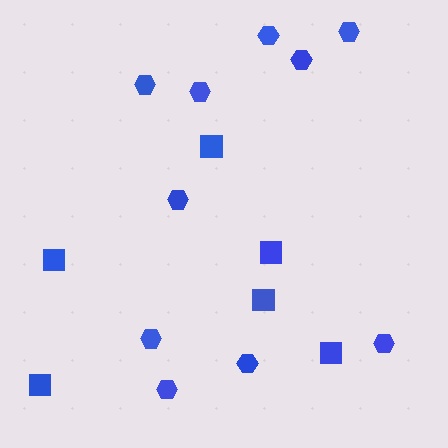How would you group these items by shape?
There are 2 groups: one group of hexagons (10) and one group of squares (6).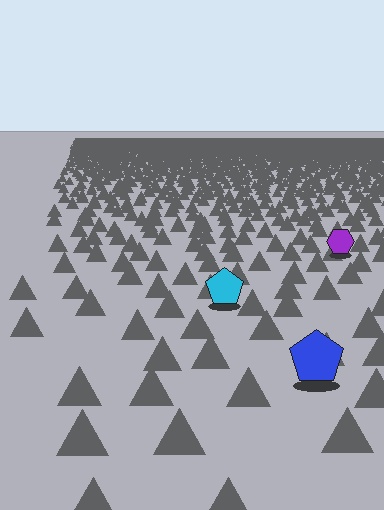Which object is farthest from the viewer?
The purple hexagon is farthest from the viewer. It appears smaller and the ground texture around it is denser.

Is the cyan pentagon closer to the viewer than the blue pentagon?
No. The blue pentagon is closer — you can tell from the texture gradient: the ground texture is coarser near it.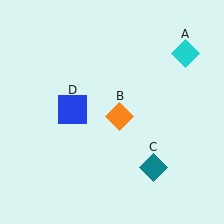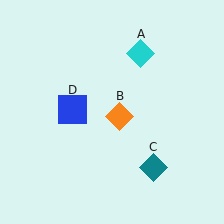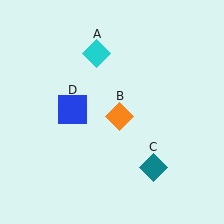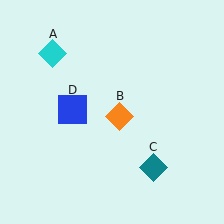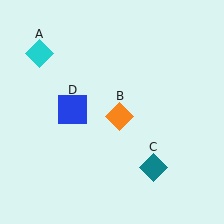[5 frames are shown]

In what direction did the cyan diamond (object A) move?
The cyan diamond (object A) moved left.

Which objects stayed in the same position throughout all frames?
Orange diamond (object B) and teal diamond (object C) and blue square (object D) remained stationary.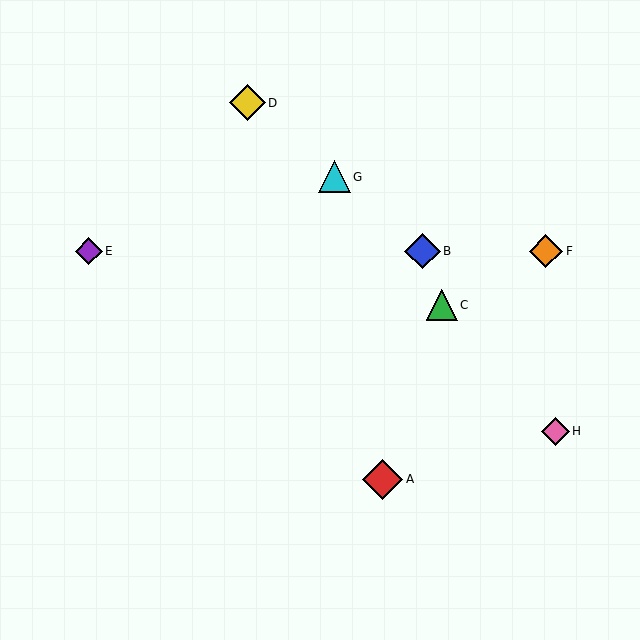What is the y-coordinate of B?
Object B is at y≈251.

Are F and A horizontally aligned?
No, F is at y≈251 and A is at y≈479.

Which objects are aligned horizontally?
Objects B, E, F are aligned horizontally.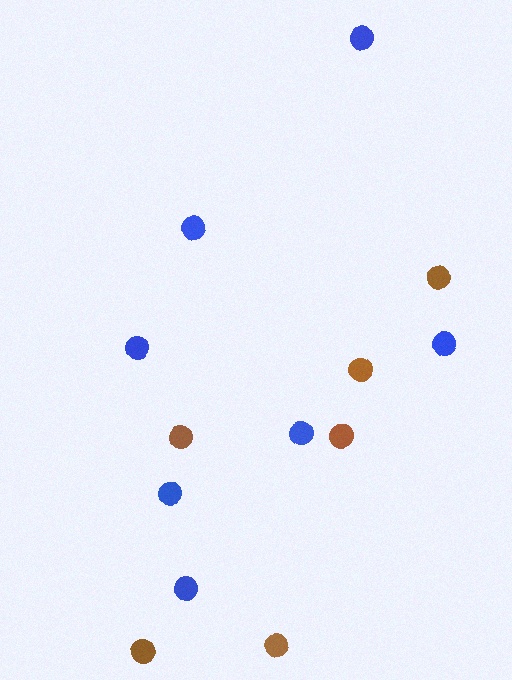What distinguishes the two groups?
There are 2 groups: one group of blue circles (7) and one group of brown circles (6).